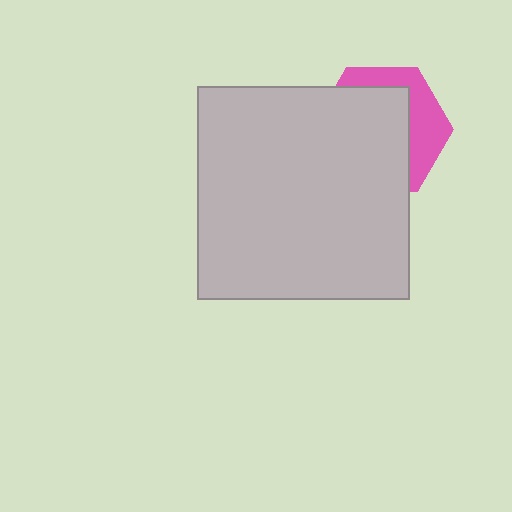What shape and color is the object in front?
The object in front is a light gray square.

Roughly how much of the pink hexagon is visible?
A small part of it is visible (roughly 34%).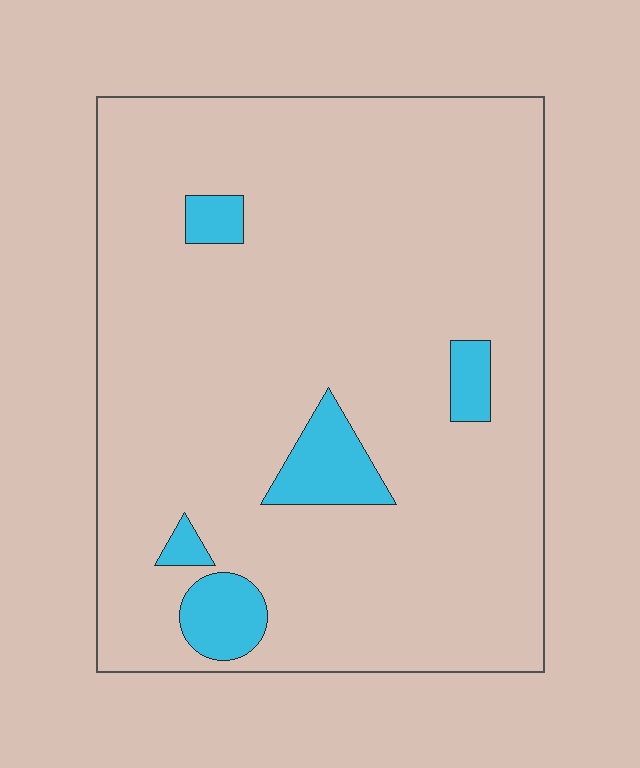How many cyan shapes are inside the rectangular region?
5.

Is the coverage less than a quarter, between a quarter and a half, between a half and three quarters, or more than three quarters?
Less than a quarter.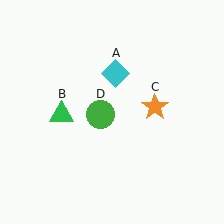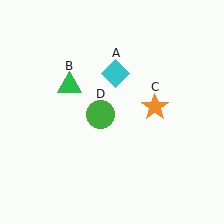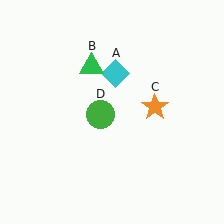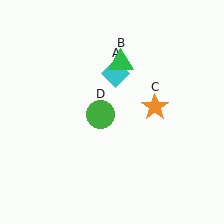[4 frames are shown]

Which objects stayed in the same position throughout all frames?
Cyan diamond (object A) and orange star (object C) and green circle (object D) remained stationary.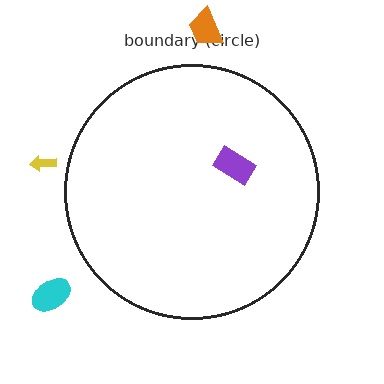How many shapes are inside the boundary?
1 inside, 3 outside.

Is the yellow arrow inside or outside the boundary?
Outside.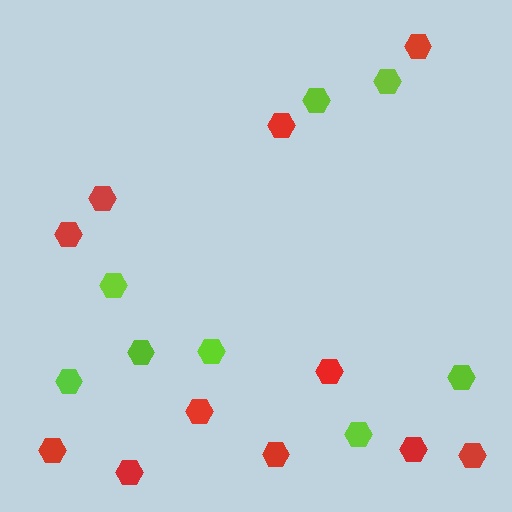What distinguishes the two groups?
There are 2 groups: one group of lime hexagons (8) and one group of red hexagons (11).